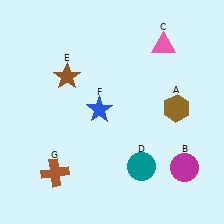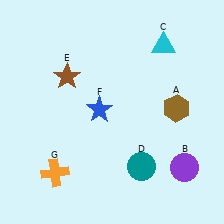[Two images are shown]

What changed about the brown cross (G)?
In Image 1, G is brown. In Image 2, it changed to orange.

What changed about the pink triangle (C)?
In Image 1, C is pink. In Image 2, it changed to cyan.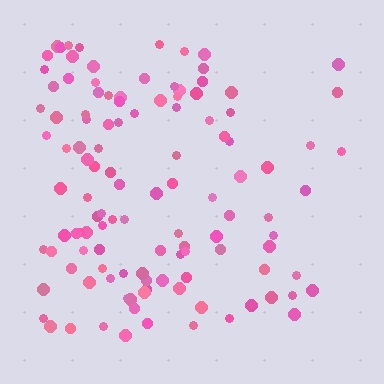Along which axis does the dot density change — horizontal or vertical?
Horizontal.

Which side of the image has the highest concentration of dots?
The left.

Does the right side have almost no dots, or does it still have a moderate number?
Still a moderate number, just noticeably fewer than the left.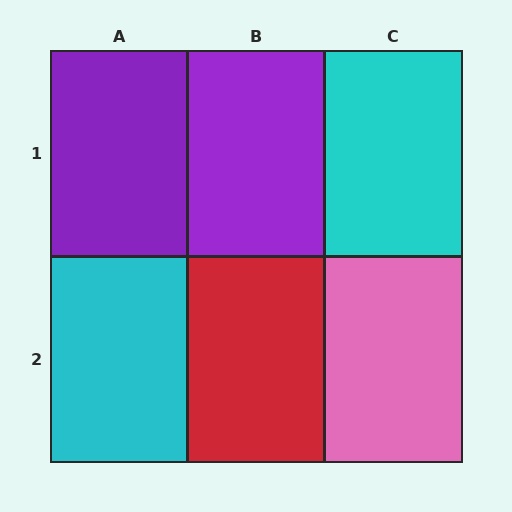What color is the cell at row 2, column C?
Pink.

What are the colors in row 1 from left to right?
Purple, purple, cyan.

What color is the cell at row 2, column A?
Cyan.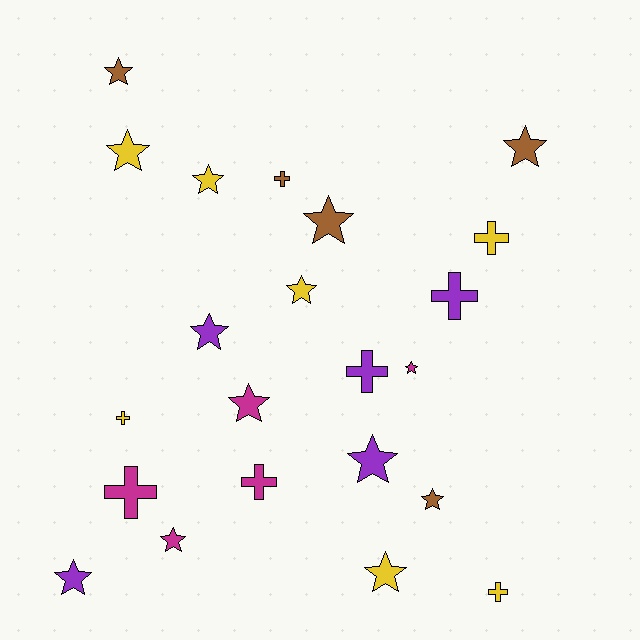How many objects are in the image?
There are 22 objects.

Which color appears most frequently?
Yellow, with 7 objects.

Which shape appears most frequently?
Star, with 14 objects.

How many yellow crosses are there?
There are 3 yellow crosses.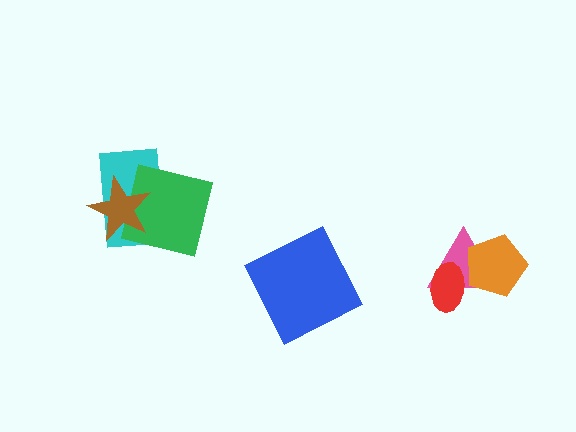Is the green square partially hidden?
Yes, it is partially covered by another shape.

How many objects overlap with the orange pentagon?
1 object overlaps with the orange pentagon.